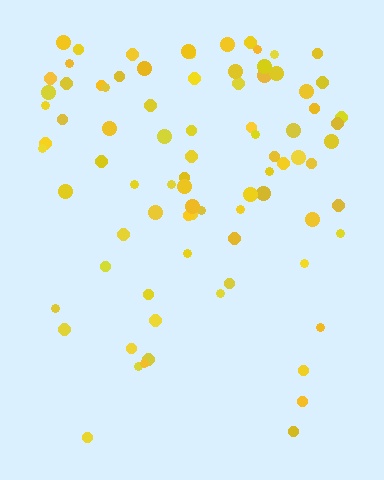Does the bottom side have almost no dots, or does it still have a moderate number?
Still a moderate number, just noticeably fewer than the top.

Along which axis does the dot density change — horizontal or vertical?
Vertical.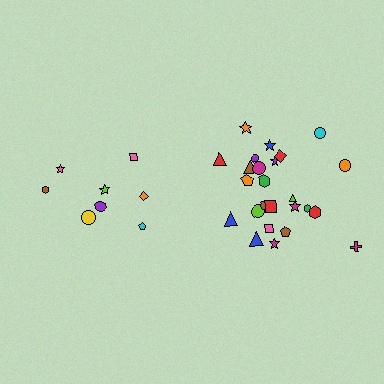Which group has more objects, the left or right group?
The right group.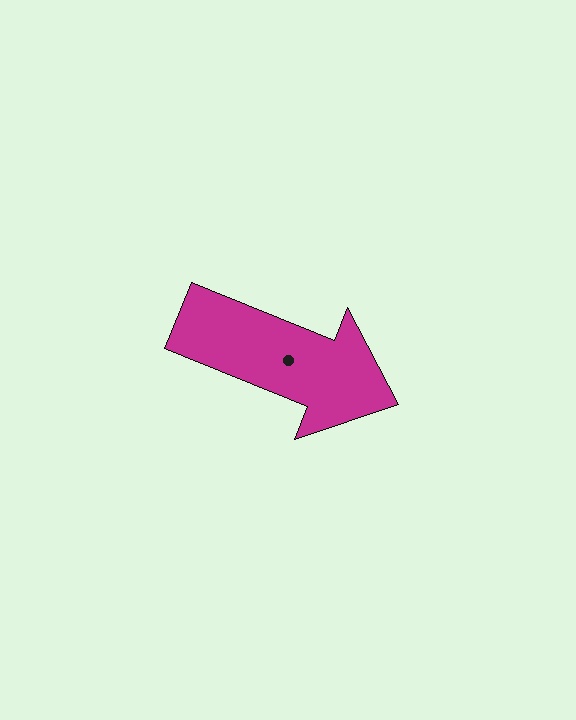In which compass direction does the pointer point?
East.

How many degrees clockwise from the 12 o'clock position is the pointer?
Approximately 112 degrees.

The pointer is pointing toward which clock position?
Roughly 4 o'clock.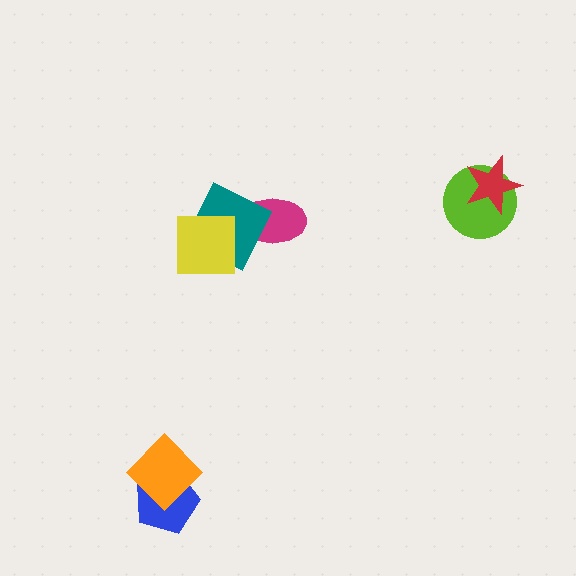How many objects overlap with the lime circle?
1 object overlaps with the lime circle.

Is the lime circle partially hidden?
Yes, it is partially covered by another shape.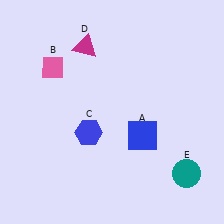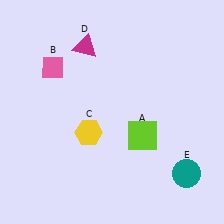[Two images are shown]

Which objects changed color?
A changed from blue to lime. C changed from blue to yellow.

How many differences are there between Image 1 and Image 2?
There are 2 differences between the two images.